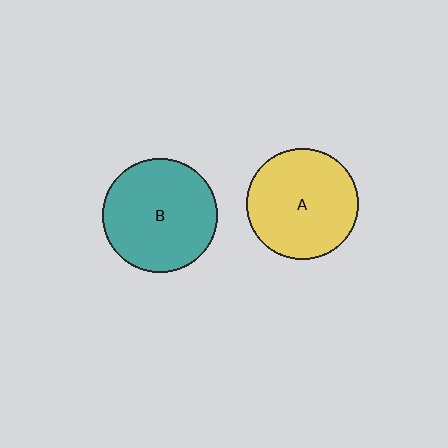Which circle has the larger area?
Circle B (teal).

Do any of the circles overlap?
No, none of the circles overlap.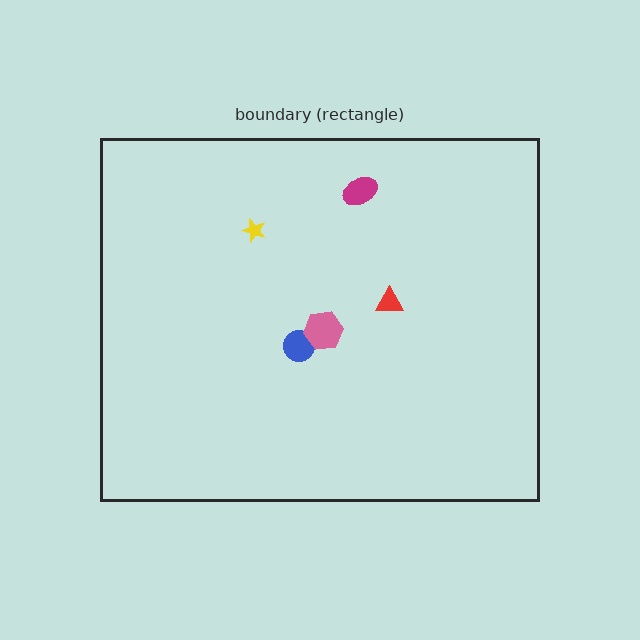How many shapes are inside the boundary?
5 inside, 0 outside.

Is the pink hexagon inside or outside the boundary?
Inside.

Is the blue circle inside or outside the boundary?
Inside.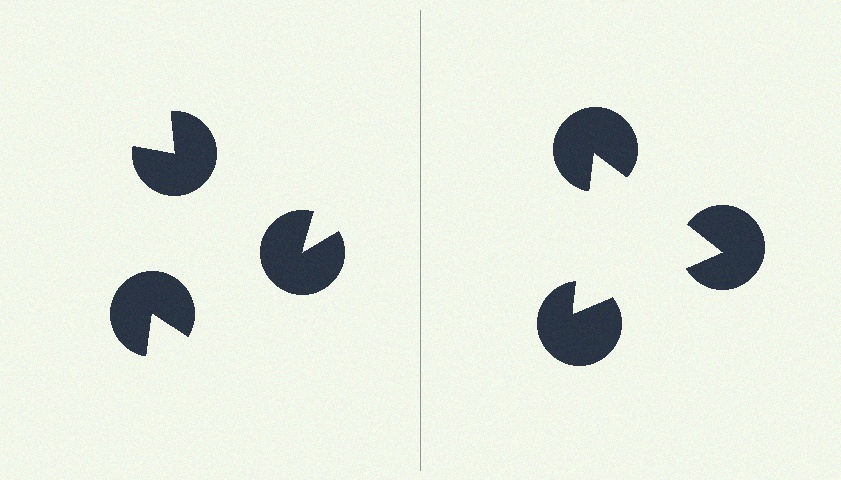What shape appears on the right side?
An illusory triangle.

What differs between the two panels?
The pac-man discs are positioned identically on both sides; only the wedge orientations differ. On the right they align to a triangle; on the left they are misaligned.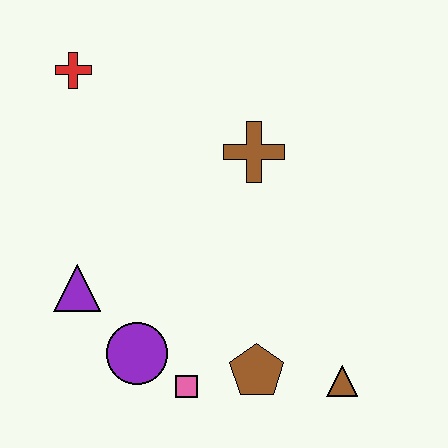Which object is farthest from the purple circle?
The red cross is farthest from the purple circle.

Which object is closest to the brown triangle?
The brown pentagon is closest to the brown triangle.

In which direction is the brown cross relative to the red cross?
The brown cross is to the right of the red cross.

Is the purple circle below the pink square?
No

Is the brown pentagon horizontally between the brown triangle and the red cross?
Yes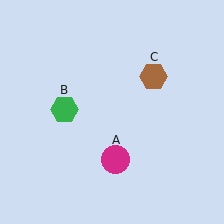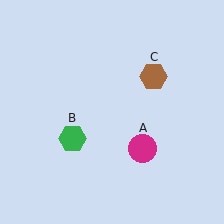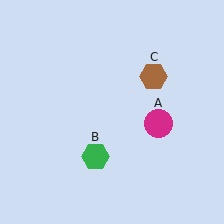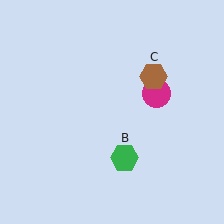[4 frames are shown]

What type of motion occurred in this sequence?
The magenta circle (object A), green hexagon (object B) rotated counterclockwise around the center of the scene.